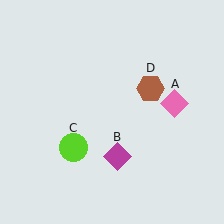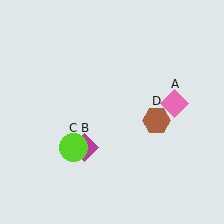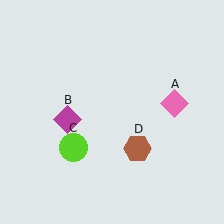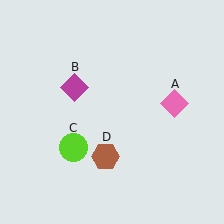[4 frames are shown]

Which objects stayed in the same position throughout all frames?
Pink diamond (object A) and lime circle (object C) remained stationary.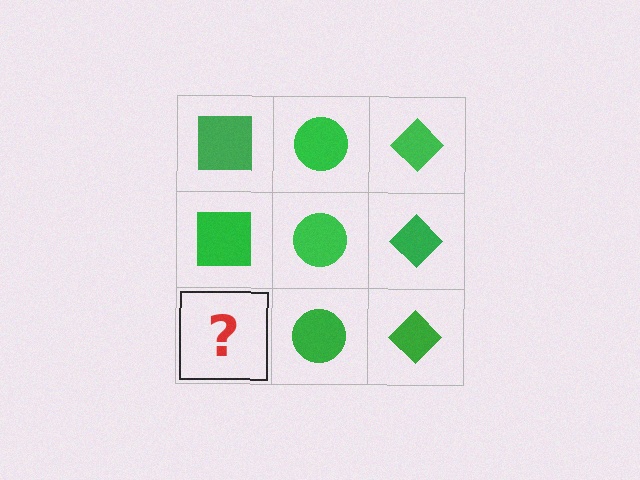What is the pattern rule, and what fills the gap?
The rule is that each column has a consistent shape. The gap should be filled with a green square.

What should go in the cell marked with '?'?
The missing cell should contain a green square.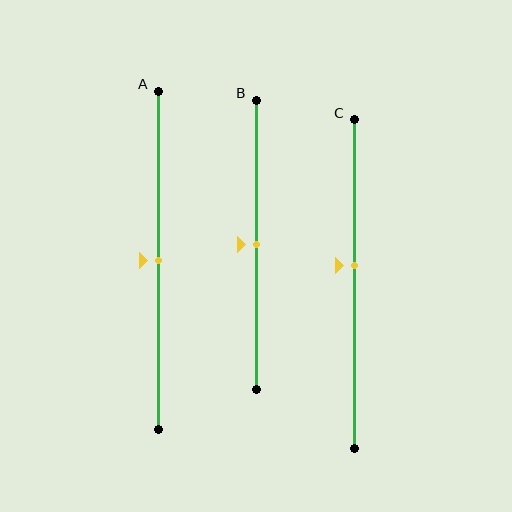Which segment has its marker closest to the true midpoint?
Segment A has its marker closest to the true midpoint.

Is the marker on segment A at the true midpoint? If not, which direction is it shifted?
Yes, the marker on segment A is at the true midpoint.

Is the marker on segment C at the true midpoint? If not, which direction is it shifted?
No, the marker on segment C is shifted upward by about 6% of the segment length.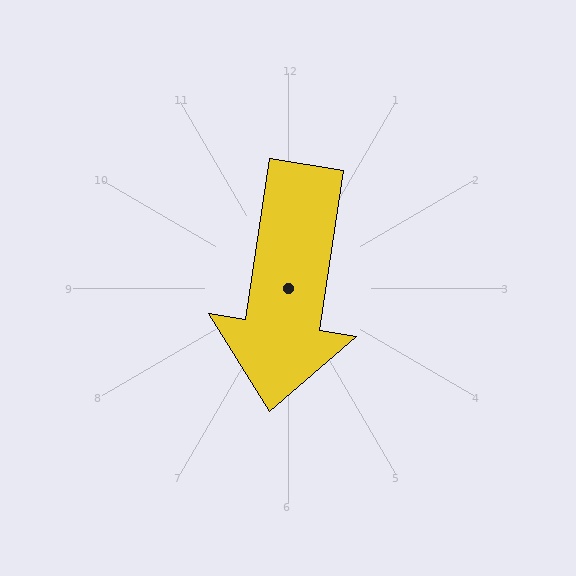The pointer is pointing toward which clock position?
Roughly 6 o'clock.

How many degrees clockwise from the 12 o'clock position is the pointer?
Approximately 189 degrees.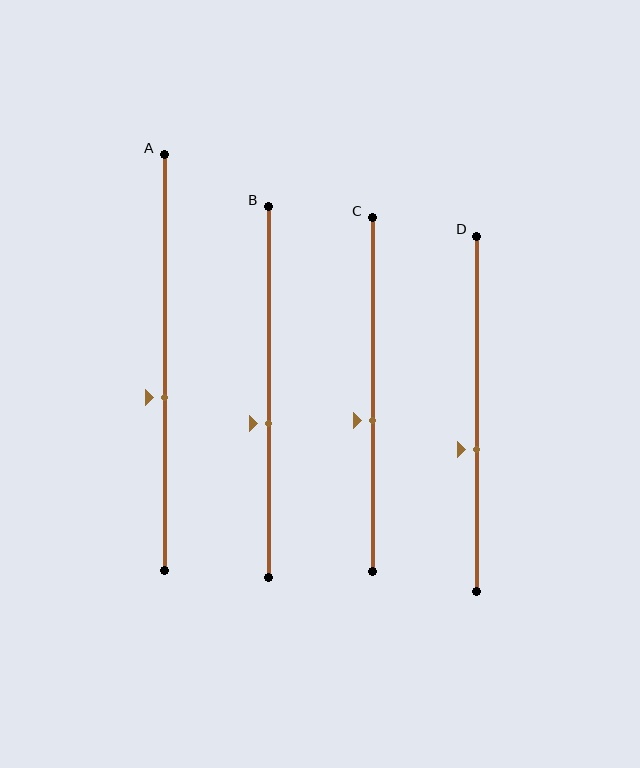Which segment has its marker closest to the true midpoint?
Segment C has its marker closest to the true midpoint.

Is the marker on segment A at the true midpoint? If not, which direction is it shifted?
No, the marker on segment A is shifted downward by about 8% of the segment length.